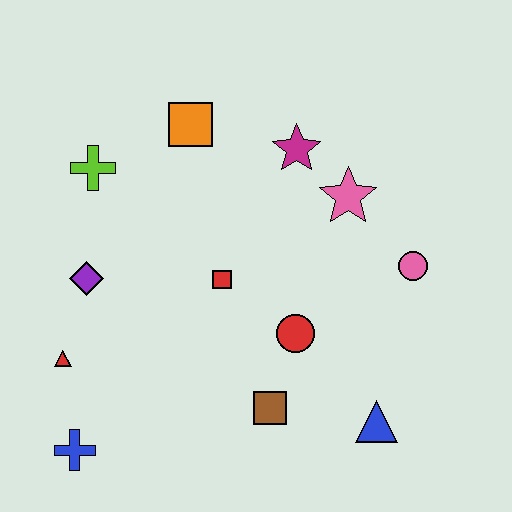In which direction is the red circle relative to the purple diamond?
The red circle is to the right of the purple diamond.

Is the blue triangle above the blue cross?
Yes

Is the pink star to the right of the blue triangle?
No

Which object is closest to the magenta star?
The pink star is closest to the magenta star.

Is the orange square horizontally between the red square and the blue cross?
Yes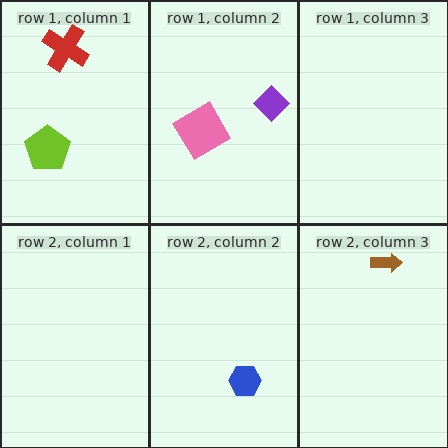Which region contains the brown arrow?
The row 2, column 3 region.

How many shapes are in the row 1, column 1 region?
2.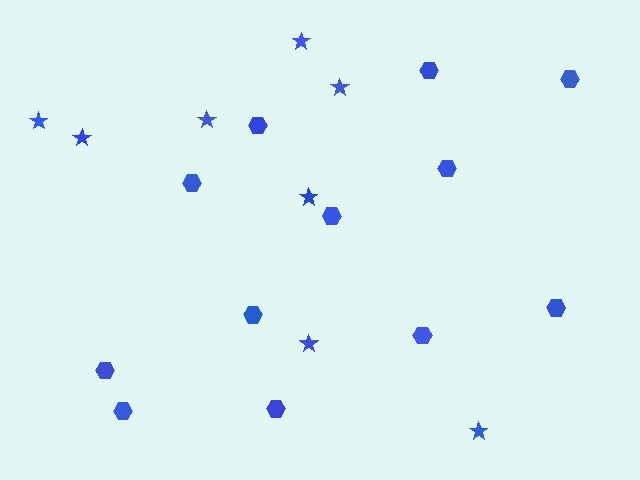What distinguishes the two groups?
There are 2 groups: one group of hexagons (12) and one group of stars (8).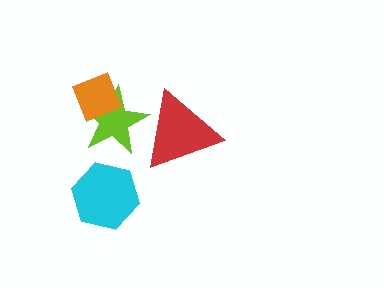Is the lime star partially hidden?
Yes, it is partially covered by another shape.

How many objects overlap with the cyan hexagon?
0 objects overlap with the cyan hexagon.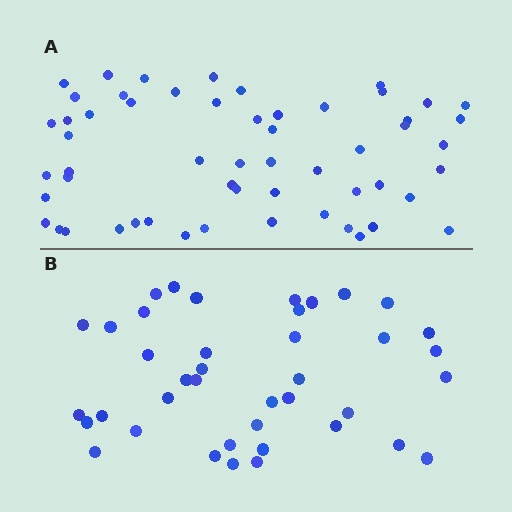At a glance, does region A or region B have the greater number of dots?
Region A (the top region) has more dots.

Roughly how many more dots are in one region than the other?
Region A has approximately 15 more dots than region B.